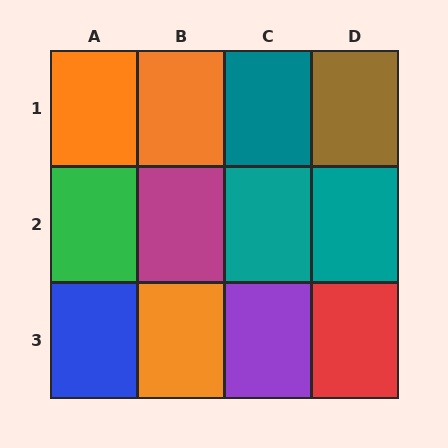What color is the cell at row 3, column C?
Purple.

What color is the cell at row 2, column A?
Green.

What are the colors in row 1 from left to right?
Orange, orange, teal, brown.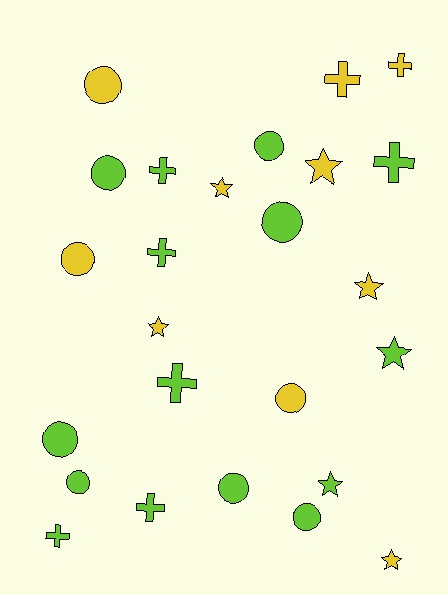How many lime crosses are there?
There are 6 lime crosses.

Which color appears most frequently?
Lime, with 15 objects.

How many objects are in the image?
There are 25 objects.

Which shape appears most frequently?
Circle, with 10 objects.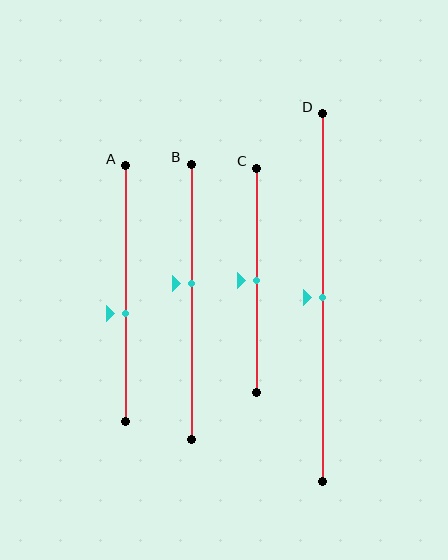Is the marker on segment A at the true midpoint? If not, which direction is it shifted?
No, the marker on segment A is shifted downward by about 8% of the segment length.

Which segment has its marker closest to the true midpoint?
Segment C has its marker closest to the true midpoint.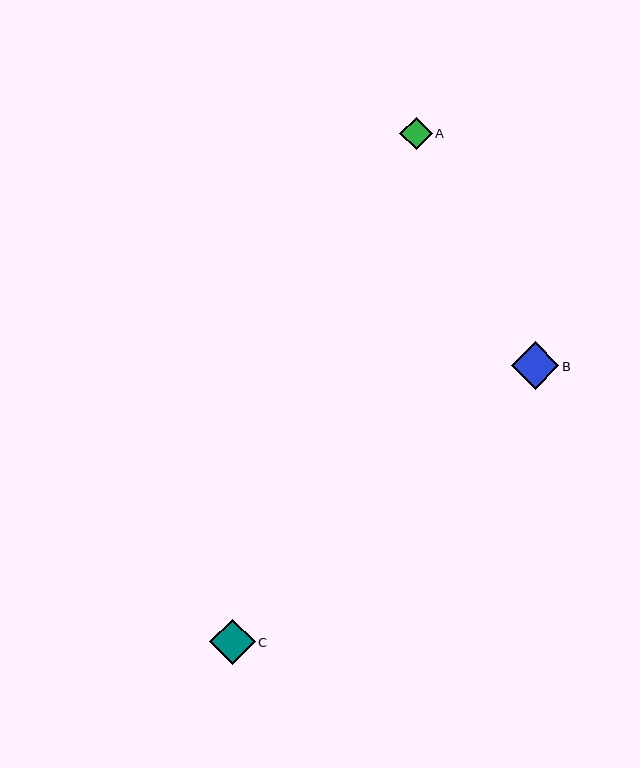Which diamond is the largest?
Diamond B is the largest with a size of approximately 48 pixels.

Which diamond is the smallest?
Diamond A is the smallest with a size of approximately 32 pixels.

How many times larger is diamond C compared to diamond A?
Diamond C is approximately 1.4 times the size of diamond A.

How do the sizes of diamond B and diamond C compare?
Diamond B and diamond C are approximately the same size.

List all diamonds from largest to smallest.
From largest to smallest: B, C, A.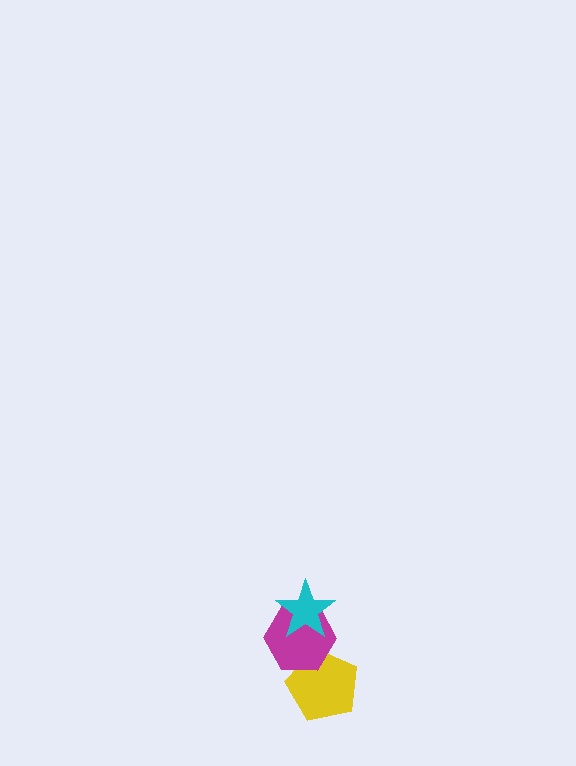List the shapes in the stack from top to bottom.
From top to bottom: the cyan star, the magenta hexagon, the yellow pentagon.